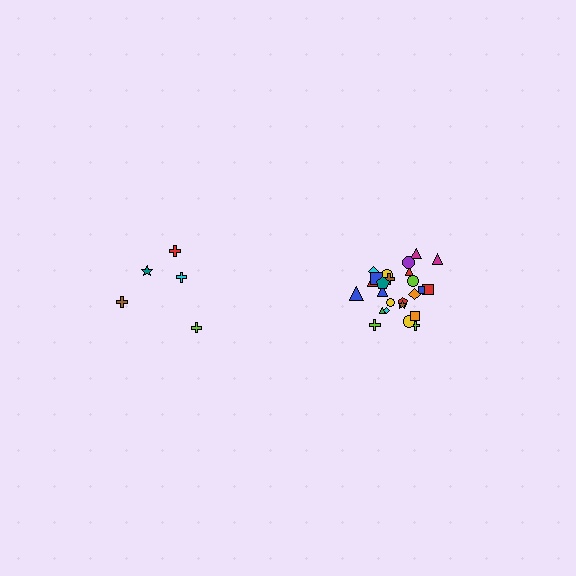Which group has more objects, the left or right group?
The right group.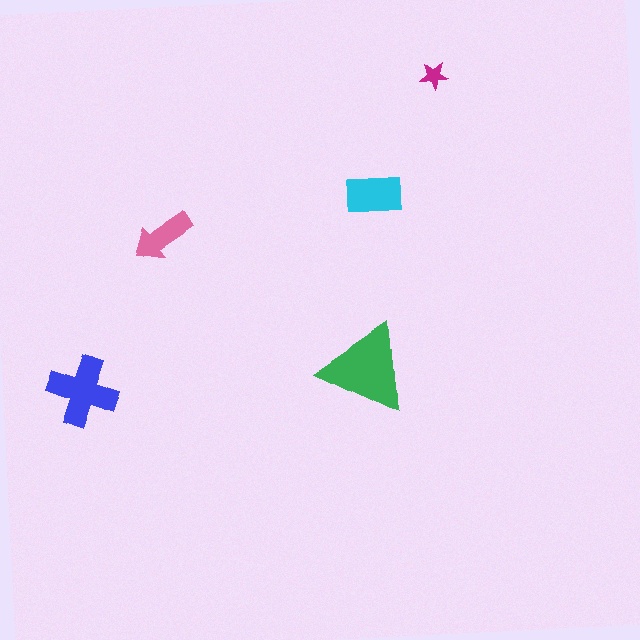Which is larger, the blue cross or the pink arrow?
The blue cross.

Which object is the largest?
The green triangle.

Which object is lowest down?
The blue cross is bottommost.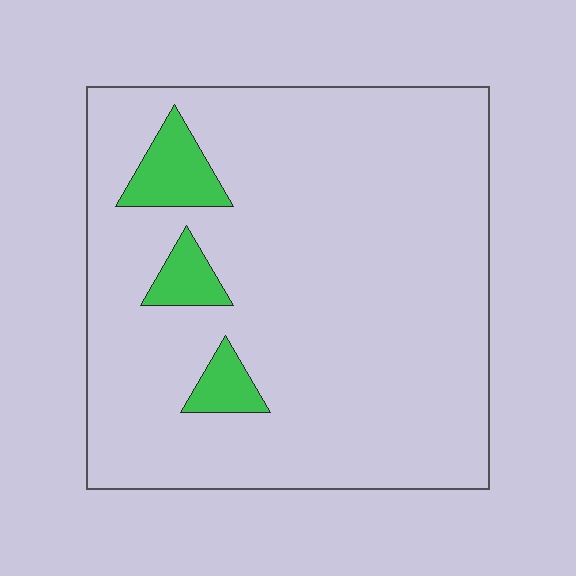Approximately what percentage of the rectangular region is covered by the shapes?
Approximately 10%.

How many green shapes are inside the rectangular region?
3.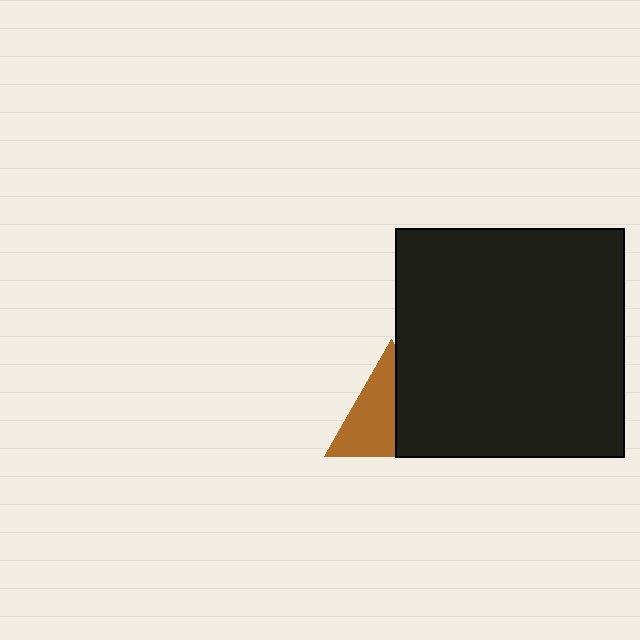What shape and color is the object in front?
The object in front is a black square.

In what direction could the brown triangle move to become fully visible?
The brown triangle could move left. That would shift it out from behind the black square entirely.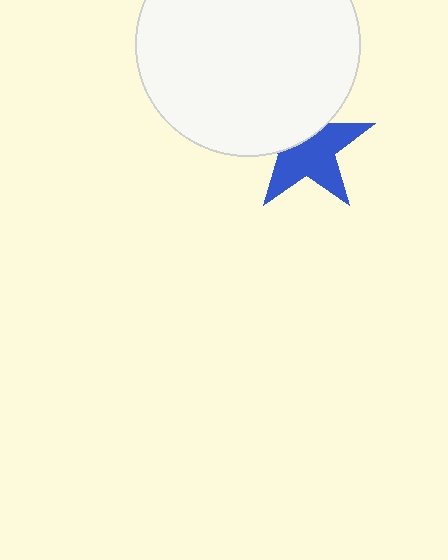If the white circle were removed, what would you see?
You would see the complete blue star.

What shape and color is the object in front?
The object in front is a white circle.